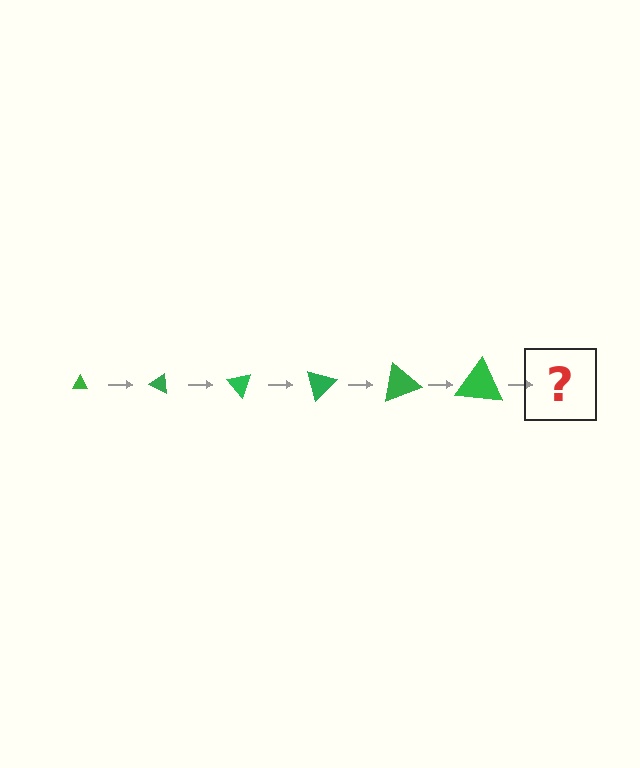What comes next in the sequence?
The next element should be a triangle, larger than the previous one and rotated 150 degrees from the start.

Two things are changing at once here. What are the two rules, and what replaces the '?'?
The two rules are that the triangle grows larger each step and it rotates 25 degrees each step. The '?' should be a triangle, larger than the previous one and rotated 150 degrees from the start.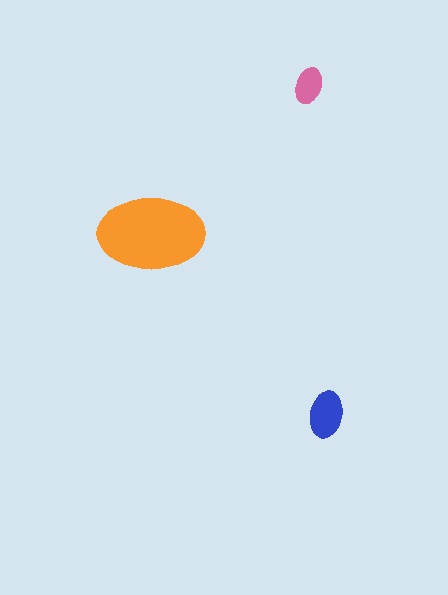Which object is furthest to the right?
The blue ellipse is rightmost.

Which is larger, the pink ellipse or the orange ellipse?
The orange one.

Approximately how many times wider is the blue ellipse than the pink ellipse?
About 1.5 times wider.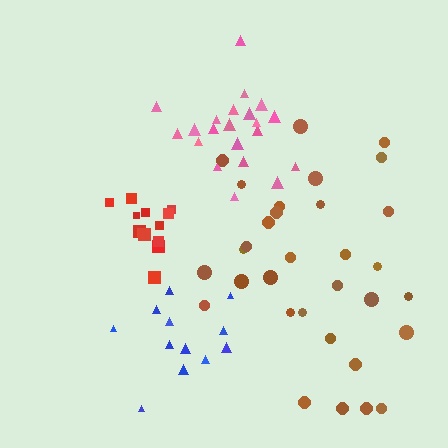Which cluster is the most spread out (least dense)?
Brown.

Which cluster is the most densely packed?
Pink.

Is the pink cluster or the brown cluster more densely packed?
Pink.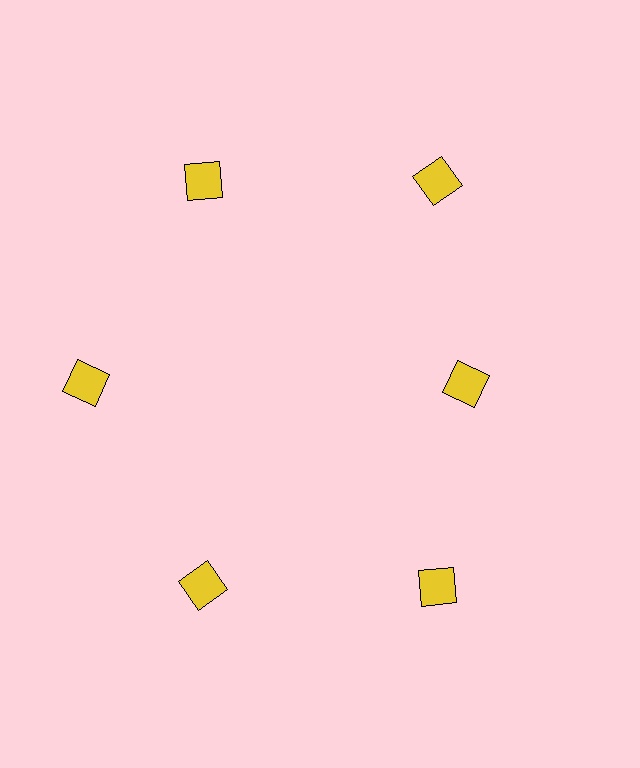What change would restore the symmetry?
The symmetry would be restored by moving it outward, back onto the ring so that all 6 squares sit at equal angles and equal distance from the center.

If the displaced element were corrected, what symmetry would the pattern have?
It would have 6-fold rotational symmetry — the pattern would map onto itself every 60 degrees.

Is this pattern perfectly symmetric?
No. The 6 yellow squares are arranged in a ring, but one element near the 3 o'clock position is pulled inward toward the center, breaking the 6-fold rotational symmetry.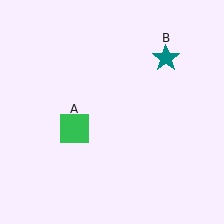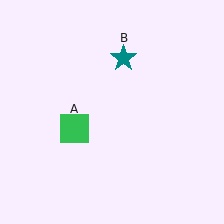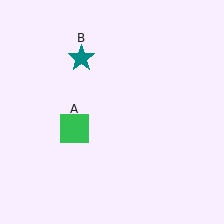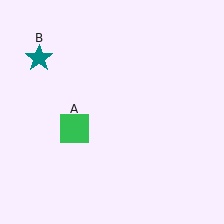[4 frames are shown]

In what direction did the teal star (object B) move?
The teal star (object B) moved left.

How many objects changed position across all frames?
1 object changed position: teal star (object B).